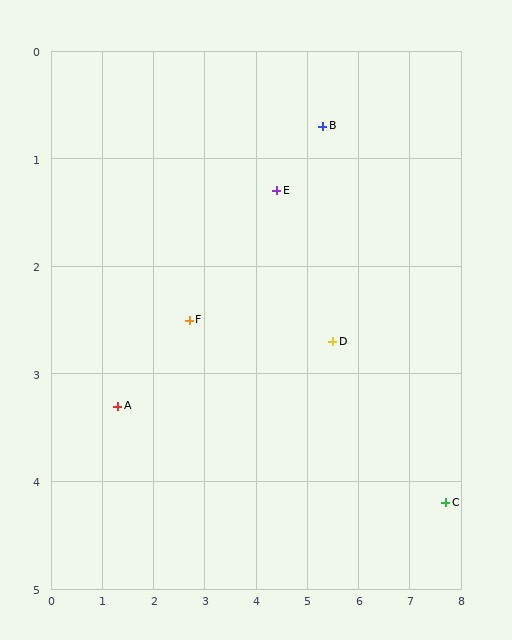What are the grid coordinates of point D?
Point D is at approximately (5.5, 2.7).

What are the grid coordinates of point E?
Point E is at approximately (4.4, 1.3).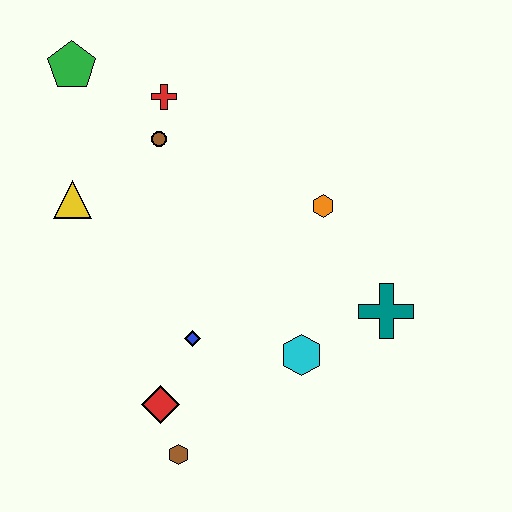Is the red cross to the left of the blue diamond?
Yes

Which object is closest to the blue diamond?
The red diamond is closest to the blue diamond.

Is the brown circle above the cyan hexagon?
Yes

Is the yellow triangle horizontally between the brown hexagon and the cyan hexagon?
No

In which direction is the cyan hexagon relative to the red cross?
The cyan hexagon is below the red cross.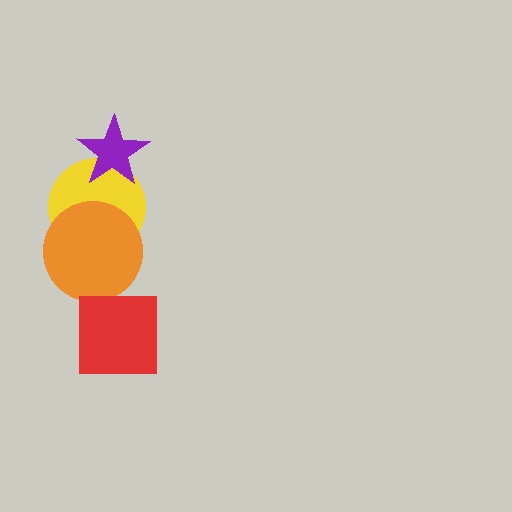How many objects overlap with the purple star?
1 object overlaps with the purple star.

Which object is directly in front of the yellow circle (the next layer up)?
The orange circle is directly in front of the yellow circle.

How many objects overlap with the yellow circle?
2 objects overlap with the yellow circle.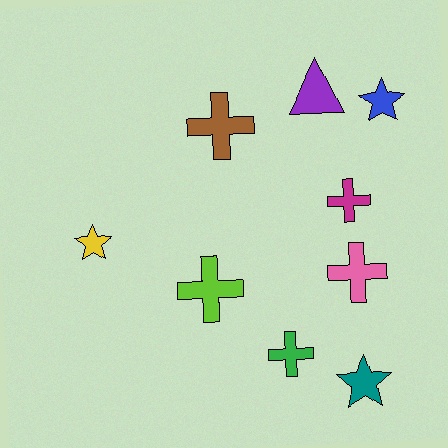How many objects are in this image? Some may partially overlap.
There are 9 objects.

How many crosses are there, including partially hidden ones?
There are 5 crosses.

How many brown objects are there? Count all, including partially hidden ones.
There is 1 brown object.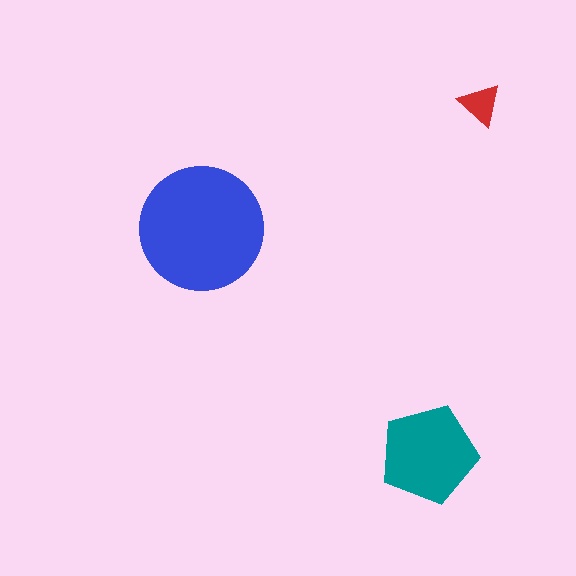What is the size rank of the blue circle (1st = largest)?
1st.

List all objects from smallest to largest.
The red triangle, the teal pentagon, the blue circle.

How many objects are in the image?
There are 3 objects in the image.